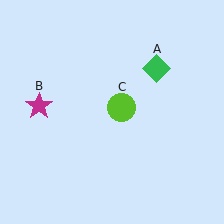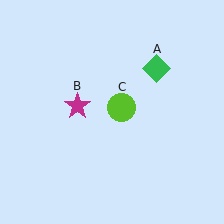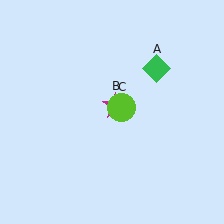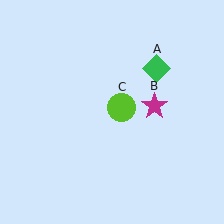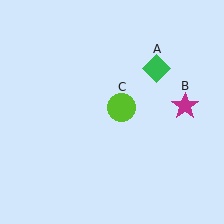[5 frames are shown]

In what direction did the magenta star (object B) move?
The magenta star (object B) moved right.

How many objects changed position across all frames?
1 object changed position: magenta star (object B).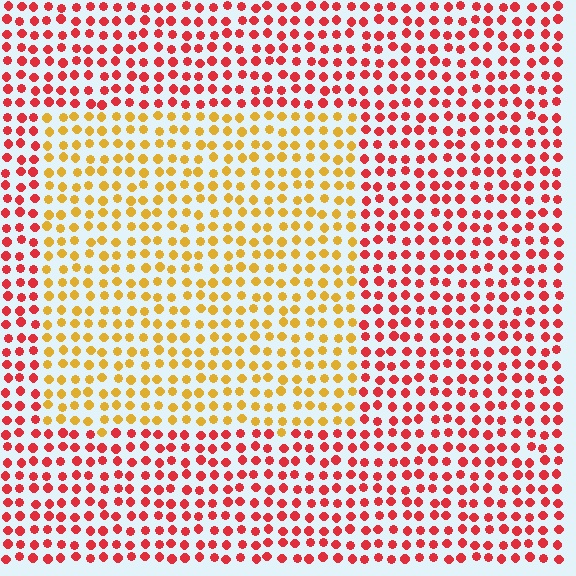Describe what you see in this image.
The image is filled with small red elements in a uniform arrangement. A rectangle-shaped region is visible where the elements are tinted to a slightly different hue, forming a subtle color boundary.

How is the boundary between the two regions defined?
The boundary is defined purely by a slight shift in hue (about 48 degrees). Spacing, size, and orientation are identical on both sides.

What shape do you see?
I see a rectangle.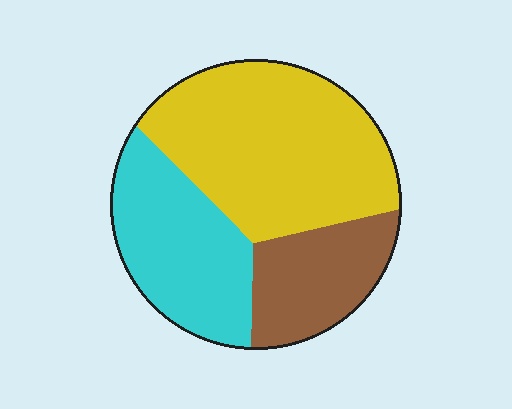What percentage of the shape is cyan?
Cyan covers roughly 30% of the shape.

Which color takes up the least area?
Brown, at roughly 20%.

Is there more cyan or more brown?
Cyan.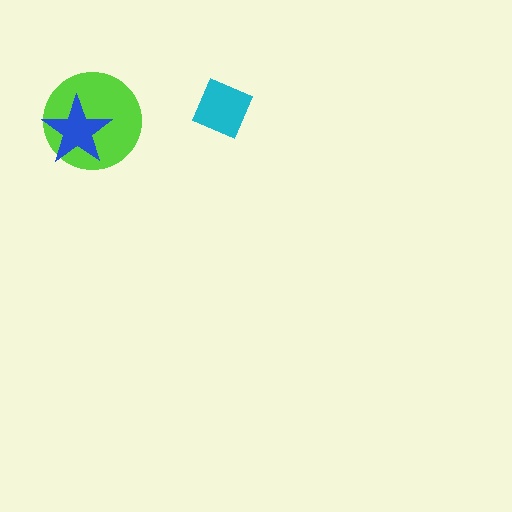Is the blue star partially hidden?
No, no other shape covers it.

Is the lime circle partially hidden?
Yes, it is partially covered by another shape.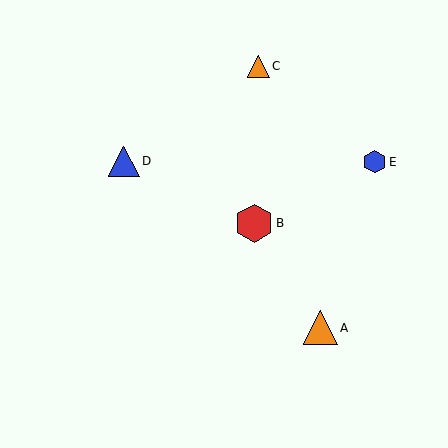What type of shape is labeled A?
Shape A is an orange triangle.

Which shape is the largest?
The red hexagon (labeled B) is the largest.